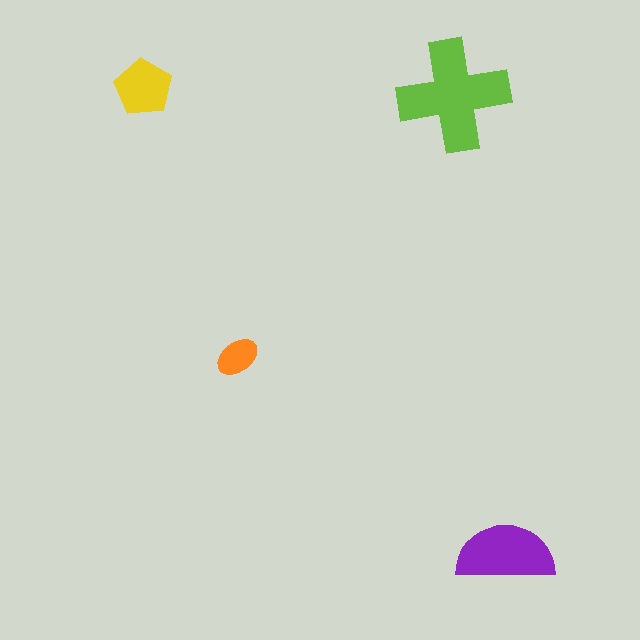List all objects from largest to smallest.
The lime cross, the purple semicircle, the yellow pentagon, the orange ellipse.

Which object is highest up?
The yellow pentagon is topmost.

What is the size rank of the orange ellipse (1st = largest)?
4th.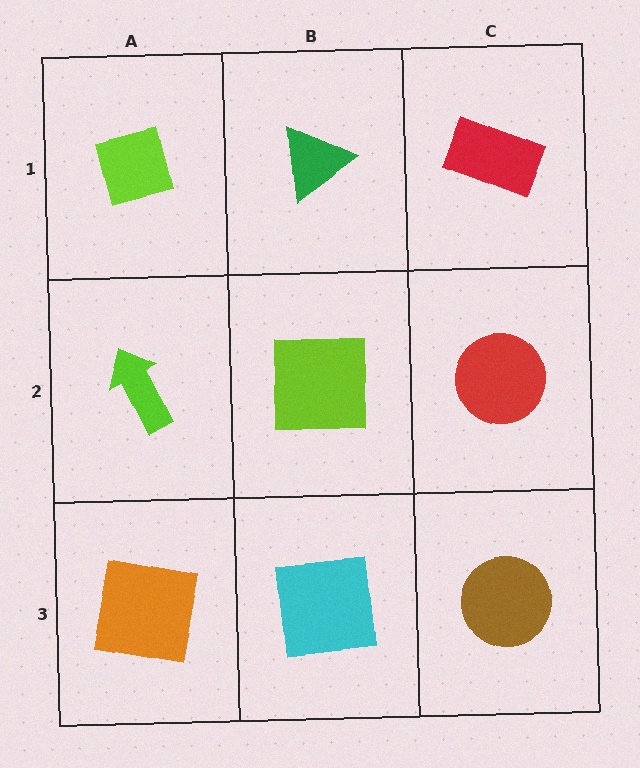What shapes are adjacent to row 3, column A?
A lime arrow (row 2, column A), a cyan square (row 3, column B).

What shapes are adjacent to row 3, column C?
A red circle (row 2, column C), a cyan square (row 3, column B).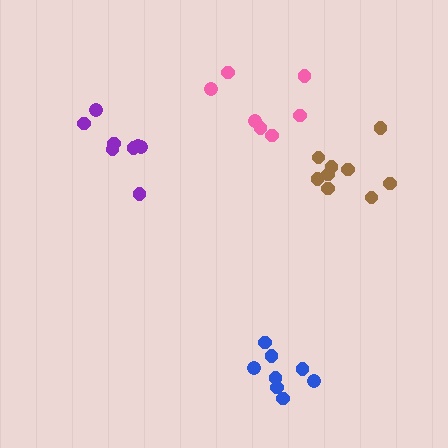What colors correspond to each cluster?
The clusters are colored: pink, brown, purple, blue.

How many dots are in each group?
Group 1: 7 dots, Group 2: 9 dots, Group 3: 8 dots, Group 4: 8 dots (32 total).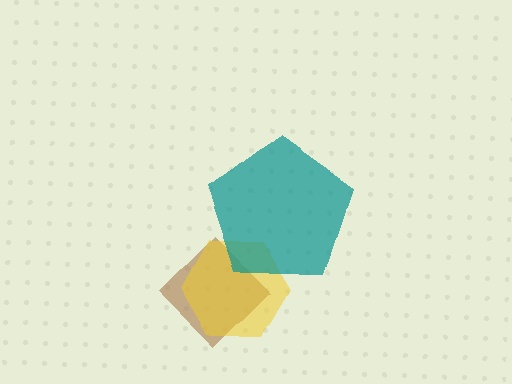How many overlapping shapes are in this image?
There are 3 overlapping shapes in the image.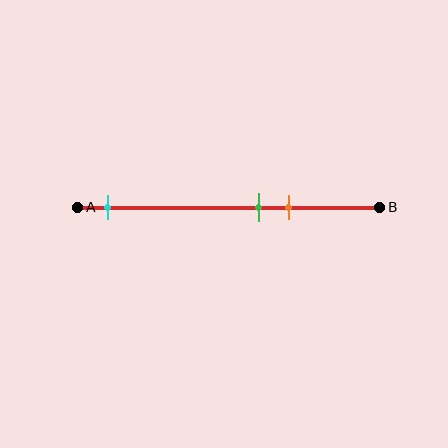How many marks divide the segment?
There are 3 marks dividing the segment.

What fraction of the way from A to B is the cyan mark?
The cyan mark is approximately 10% (0.1) of the way from A to B.